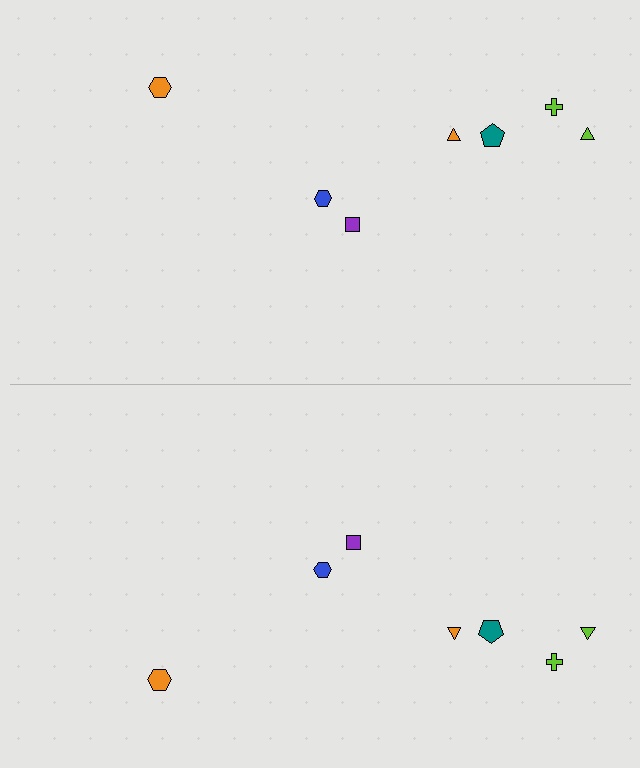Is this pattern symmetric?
Yes, this pattern has bilateral (reflection) symmetry.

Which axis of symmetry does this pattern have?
The pattern has a horizontal axis of symmetry running through the center of the image.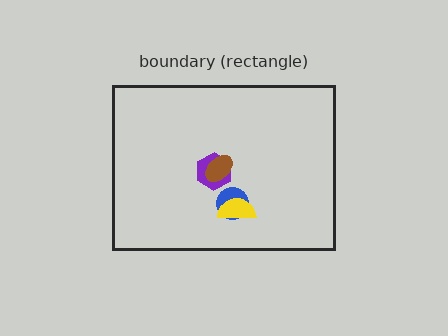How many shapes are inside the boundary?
4 inside, 0 outside.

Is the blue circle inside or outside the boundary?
Inside.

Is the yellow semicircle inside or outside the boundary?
Inside.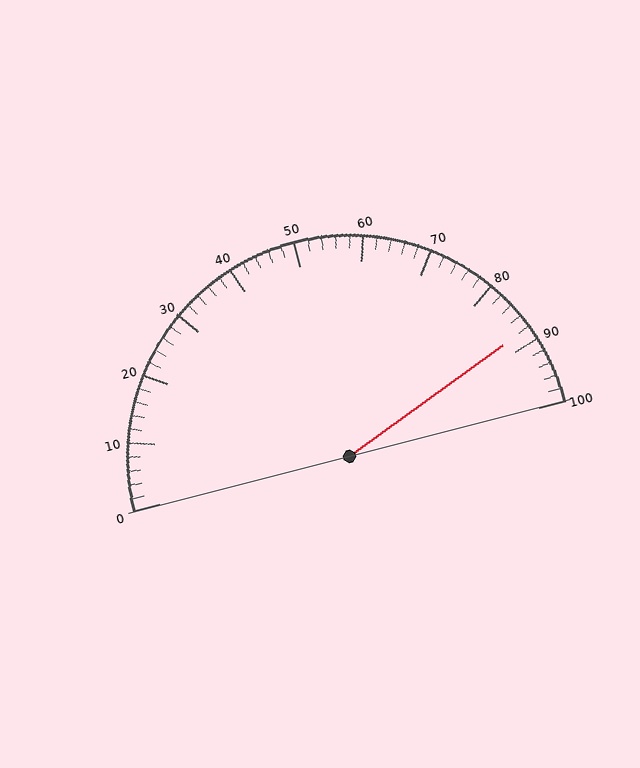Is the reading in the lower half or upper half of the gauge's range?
The reading is in the upper half of the range (0 to 100).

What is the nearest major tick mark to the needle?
The nearest major tick mark is 90.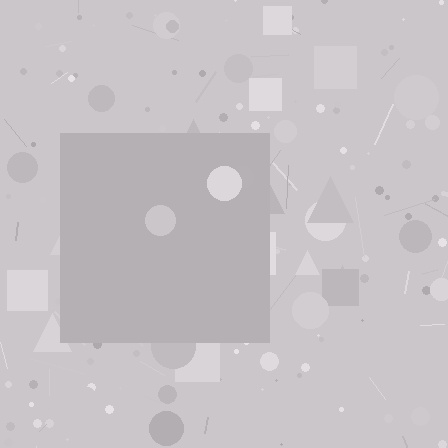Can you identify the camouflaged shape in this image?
The camouflaged shape is a square.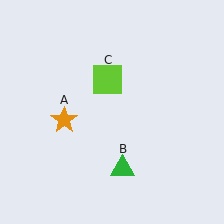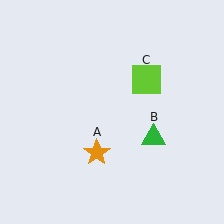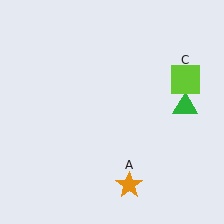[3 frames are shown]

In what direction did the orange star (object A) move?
The orange star (object A) moved down and to the right.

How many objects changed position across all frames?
3 objects changed position: orange star (object A), green triangle (object B), lime square (object C).